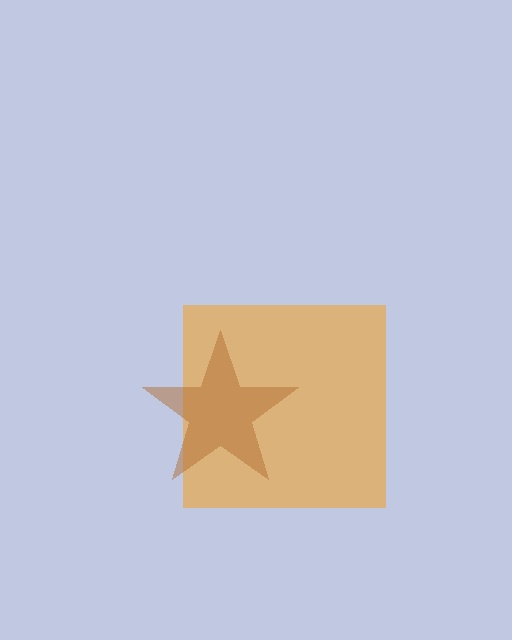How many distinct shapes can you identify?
There are 2 distinct shapes: an orange square, a brown star.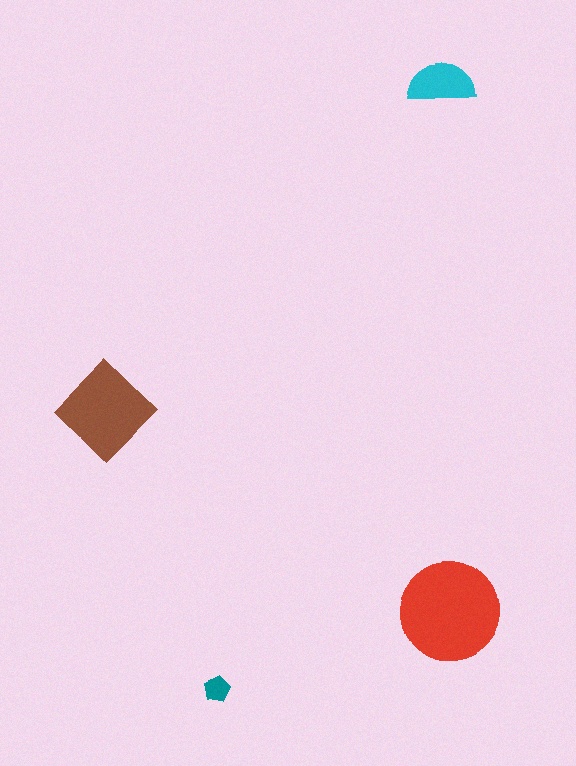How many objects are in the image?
There are 4 objects in the image.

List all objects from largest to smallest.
The red circle, the brown diamond, the cyan semicircle, the teal pentagon.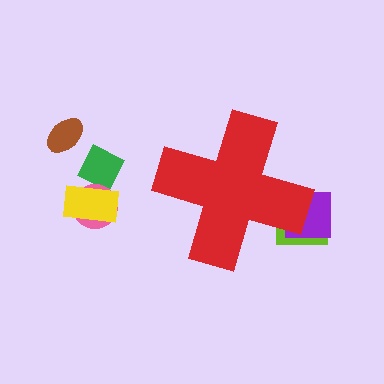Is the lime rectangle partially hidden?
Yes, the lime rectangle is partially hidden behind the red cross.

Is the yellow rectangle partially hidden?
No, the yellow rectangle is fully visible.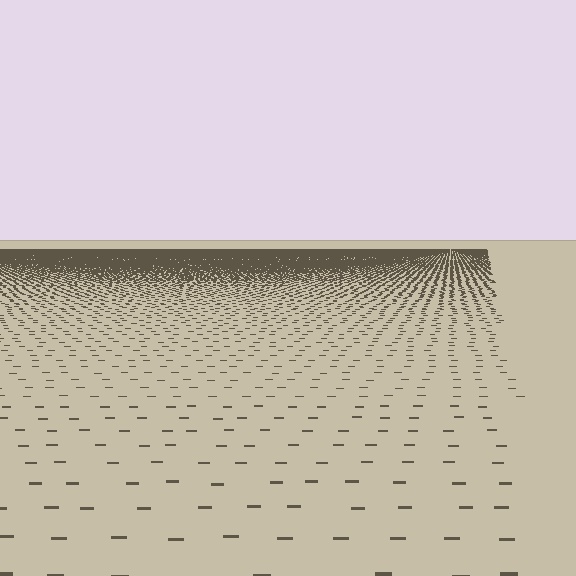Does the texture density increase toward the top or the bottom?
Density increases toward the top.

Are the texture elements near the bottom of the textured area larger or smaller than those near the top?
Larger. Near the bottom, elements are closer to the viewer and appear at a bigger on-screen size.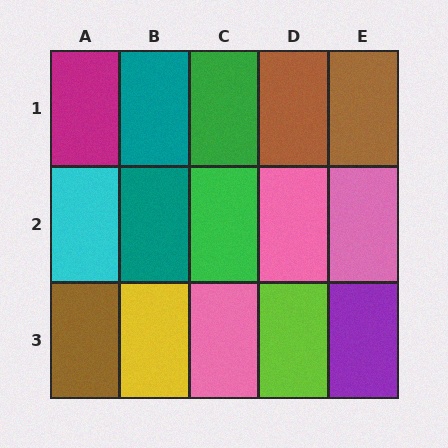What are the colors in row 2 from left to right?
Cyan, teal, green, pink, pink.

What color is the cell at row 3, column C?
Pink.